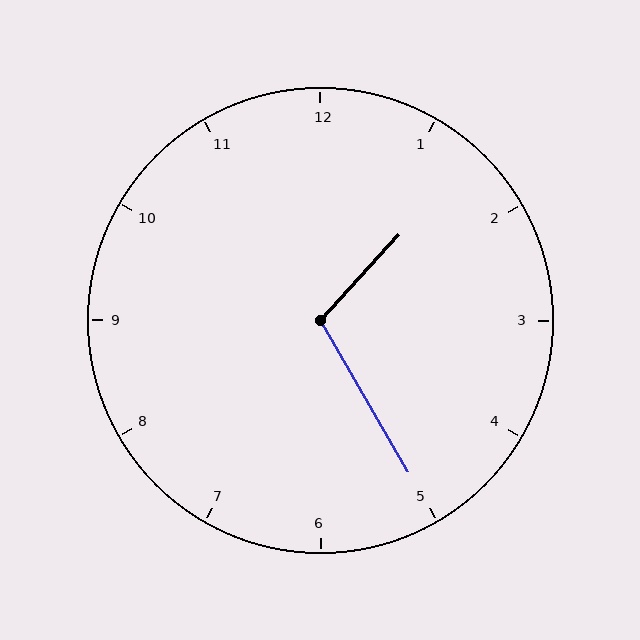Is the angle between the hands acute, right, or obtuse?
It is obtuse.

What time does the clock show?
1:25.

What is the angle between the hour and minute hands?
Approximately 108 degrees.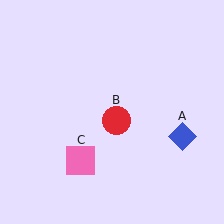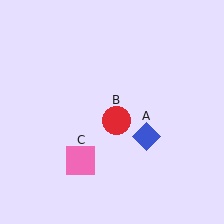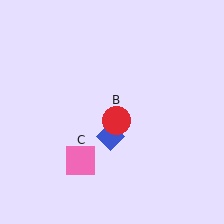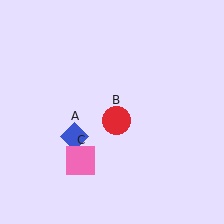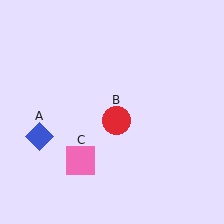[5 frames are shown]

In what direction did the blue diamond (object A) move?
The blue diamond (object A) moved left.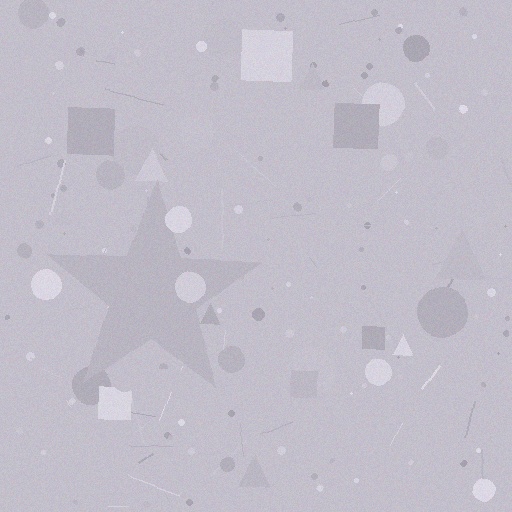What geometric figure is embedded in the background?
A star is embedded in the background.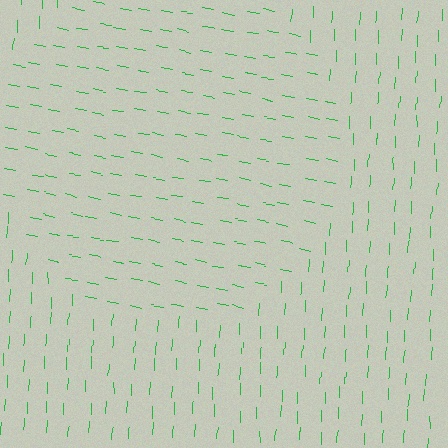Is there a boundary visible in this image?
Yes, there is a texture boundary formed by a change in line orientation.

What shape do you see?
I see a circle.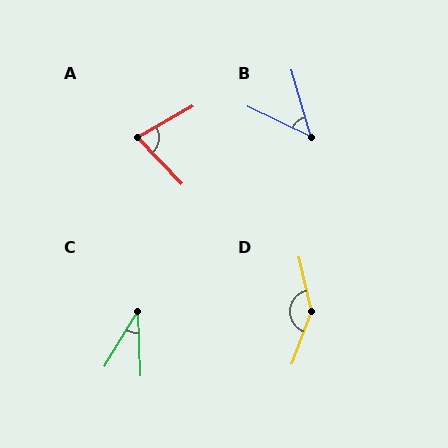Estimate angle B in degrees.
Approximately 48 degrees.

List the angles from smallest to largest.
C (33°), B (48°), A (76°), D (147°).